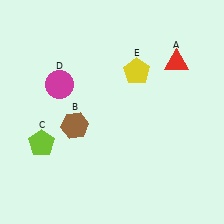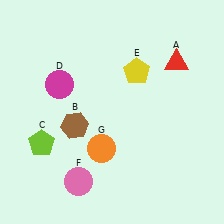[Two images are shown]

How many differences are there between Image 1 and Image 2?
There are 2 differences between the two images.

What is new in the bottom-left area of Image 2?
A pink circle (F) was added in the bottom-left area of Image 2.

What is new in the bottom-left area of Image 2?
An orange circle (G) was added in the bottom-left area of Image 2.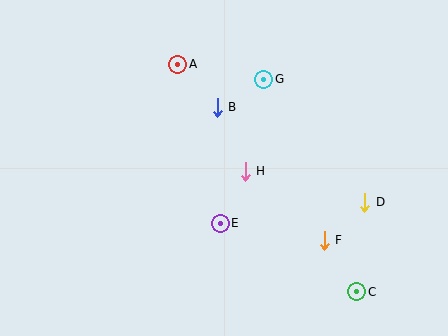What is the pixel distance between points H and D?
The distance between H and D is 124 pixels.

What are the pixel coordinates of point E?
Point E is at (220, 223).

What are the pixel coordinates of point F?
Point F is at (324, 241).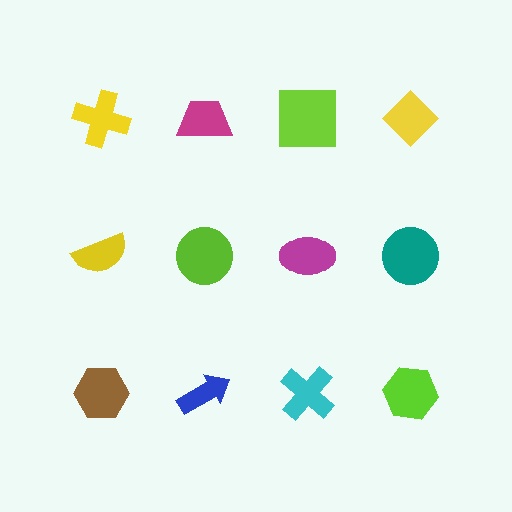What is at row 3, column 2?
A blue arrow.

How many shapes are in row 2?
4 shapes.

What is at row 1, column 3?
A lime square.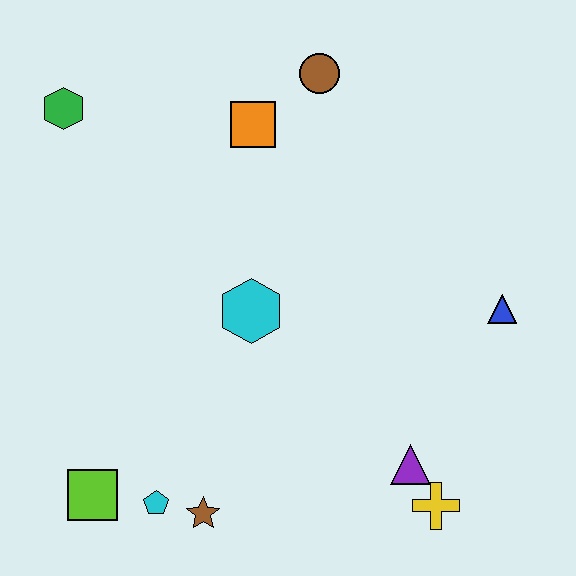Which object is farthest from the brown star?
The brown circle is farthest from the brown star.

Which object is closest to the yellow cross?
The purple triangle is closest to the yellow cross.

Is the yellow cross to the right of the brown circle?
Yes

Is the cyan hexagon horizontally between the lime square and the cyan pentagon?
No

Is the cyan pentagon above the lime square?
No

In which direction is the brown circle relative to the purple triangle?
The brown circle is above the purple triangle.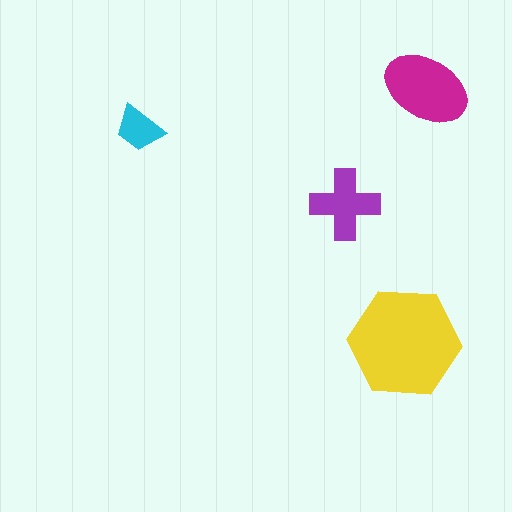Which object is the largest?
The yellow hexagon.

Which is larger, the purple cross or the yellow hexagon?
The yellow hexagon.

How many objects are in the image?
There are 4 objects in the image.